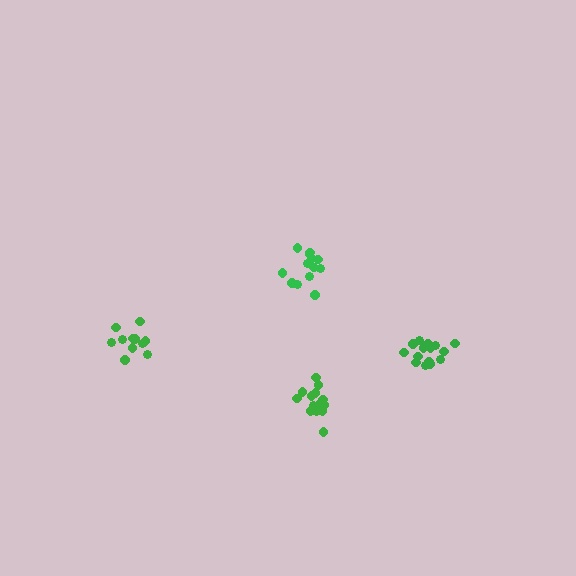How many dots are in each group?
Group 1: 13 dots, Group 2: 16 dots, Group 3: 15 dots, Group 4: 11 dots (55 total).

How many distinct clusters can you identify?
There are 4 distinct clusters.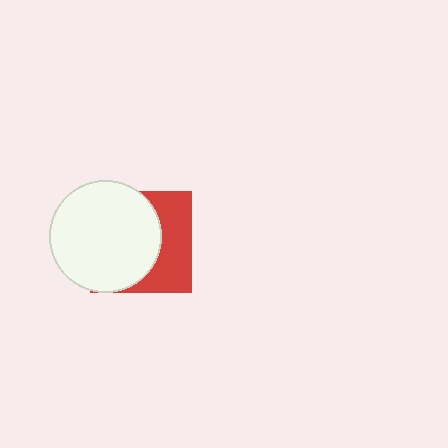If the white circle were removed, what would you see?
You would see the complete red square.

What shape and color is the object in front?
The object in front is a white circle.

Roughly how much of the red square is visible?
A small part of it is visible (roughly 39%).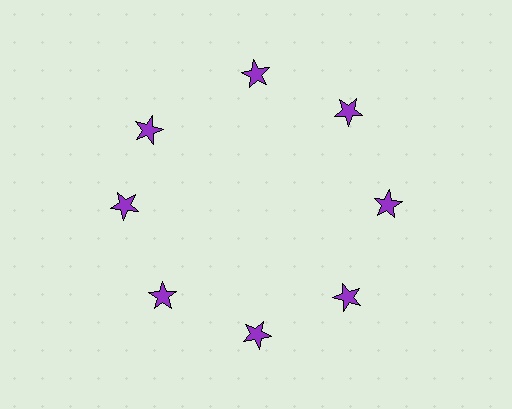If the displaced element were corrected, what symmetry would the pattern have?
It would have 8-fold rotational symmetry — the pattern would map onto itself every 45 degrees.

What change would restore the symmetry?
The symmetry would be restored by rotating it back into even spacing with its neighbors so that all 8 stars sit at equal angles and equal distance from the center.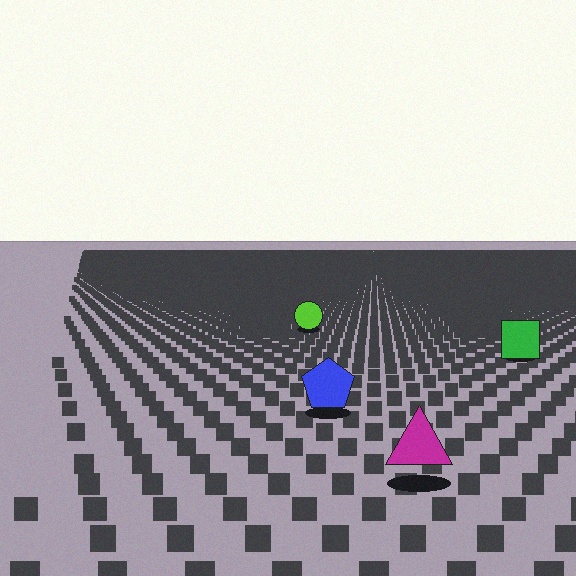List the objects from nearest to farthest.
From nearest to farthest: the magenta triangle, the blue pentagon, the green square, the lime circle.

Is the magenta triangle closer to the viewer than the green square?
Yes. The magenta triangle is closer — you can tell from the texture gradient: the ground texture is coarser near it.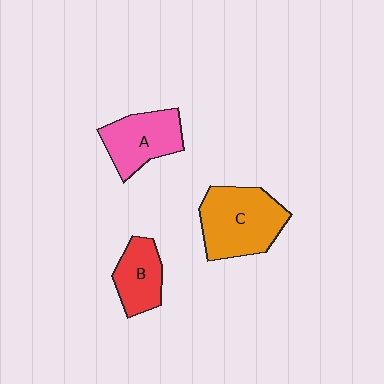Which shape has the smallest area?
Shape B (red).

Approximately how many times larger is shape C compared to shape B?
Approximately 1.7 times.